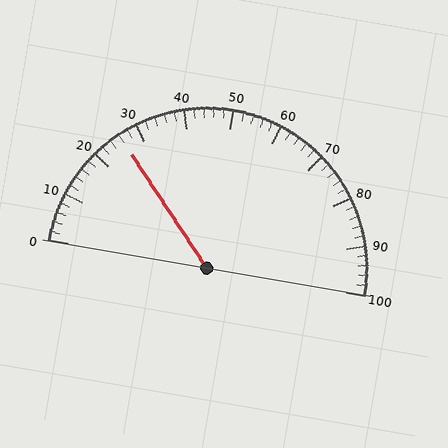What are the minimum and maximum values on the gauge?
The gauge ranges from 0 to 100.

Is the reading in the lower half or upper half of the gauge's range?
The reading is in the lower half of the range (0 to 100).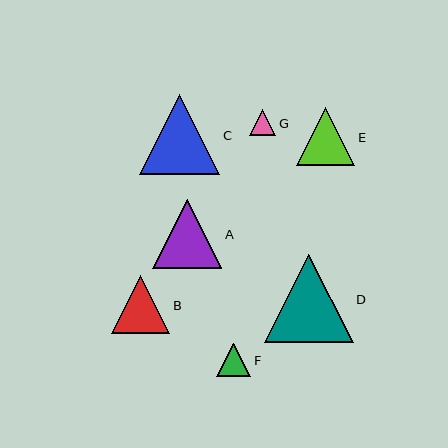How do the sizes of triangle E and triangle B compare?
Triangle E and triangle B are approximately the same size.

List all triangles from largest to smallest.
From largest to smallest: D, C, A, E, B, F, G.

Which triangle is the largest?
Triangle D is the largest with a size of approximately 89 pixels.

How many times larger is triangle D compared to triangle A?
Triangle D is approximately 1.3 times the size of triangle A.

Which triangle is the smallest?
Triangle G is the smallest with a size of approximately 26 pixels.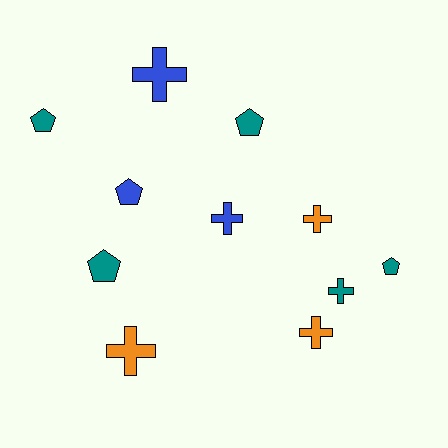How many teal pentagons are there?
There are 4 teal pentagons.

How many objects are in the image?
There are 11 objects.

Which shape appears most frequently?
Cross, with 6 objects.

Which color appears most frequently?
Teal, with 5 objects.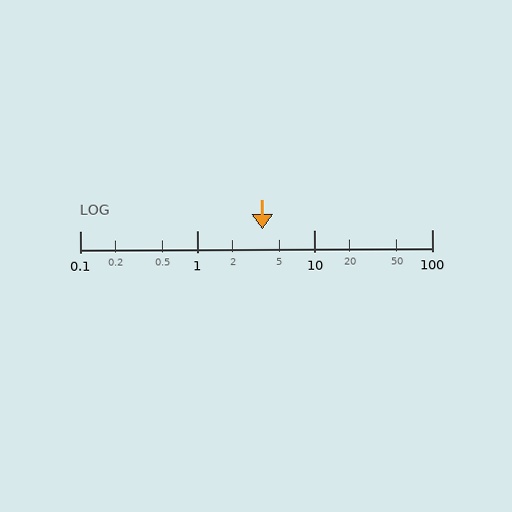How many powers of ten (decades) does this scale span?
The scale spans 3 decades, from 0.1 to 100.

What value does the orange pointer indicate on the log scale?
The pointer indicates approximately 3.6.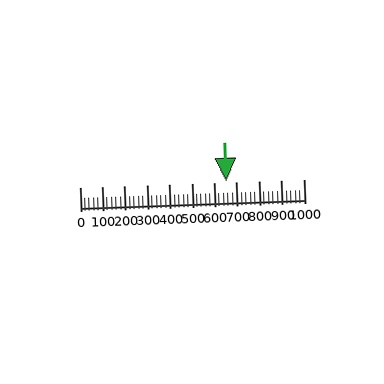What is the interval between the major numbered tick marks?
The major tick marks are spaced 100 units apart.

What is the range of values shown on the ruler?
The ruler shows values from 0 to 1000.